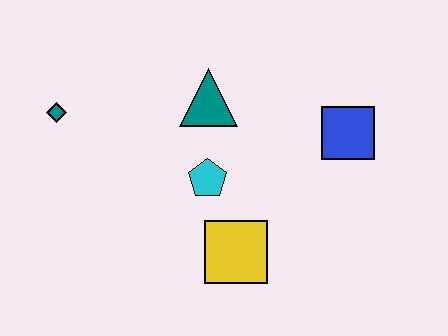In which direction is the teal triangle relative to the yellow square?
The teal triangle is above the yellow square.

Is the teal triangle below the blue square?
No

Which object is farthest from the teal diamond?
The blue square is farthest from the teal diamond.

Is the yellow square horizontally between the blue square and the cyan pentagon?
Yes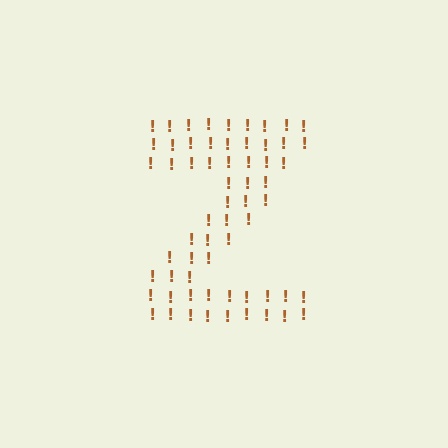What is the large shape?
The large shape is the letter Z.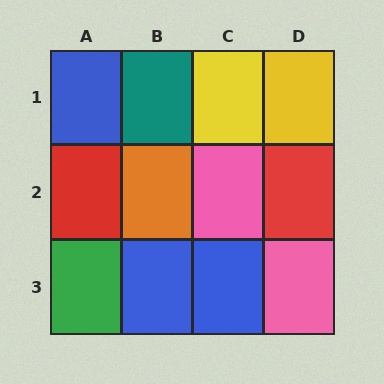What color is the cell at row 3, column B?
Blue.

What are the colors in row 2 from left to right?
Red, orange, pink, red.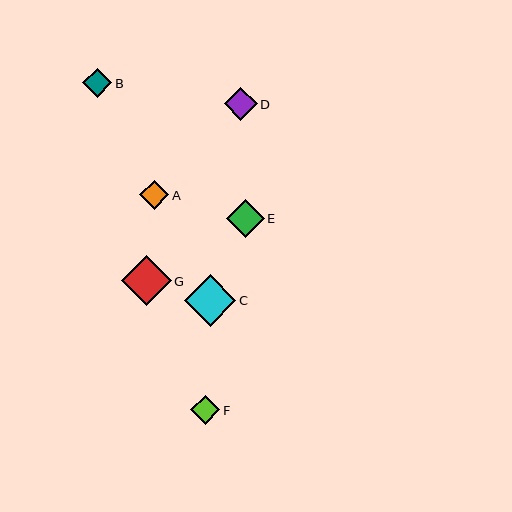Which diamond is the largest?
Diamond C is the largest with a size of approximately 52 pixels.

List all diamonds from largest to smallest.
From largest to smallest: C, G, E, D, F, A, B.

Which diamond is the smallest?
Diamond B is the smallest with a size of approximately 29 pixels.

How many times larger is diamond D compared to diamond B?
Diamond D is approximately 1.1 times the size of diamond B.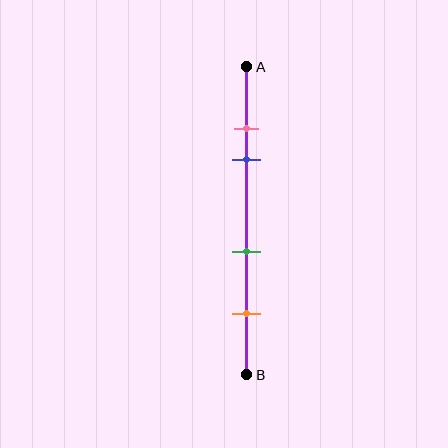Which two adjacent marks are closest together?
The pink and blue marks are the closest adjacent pair.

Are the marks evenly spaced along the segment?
No, the marks are not evenly spaced.